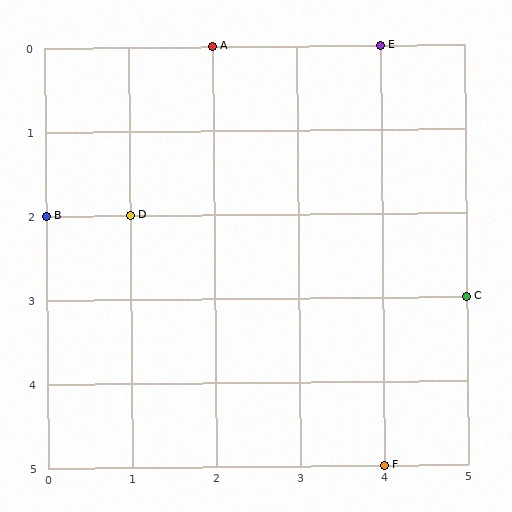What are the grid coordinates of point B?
Point B is at grid coordinates (0, 2).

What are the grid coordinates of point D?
Point D is at grid coordinates (1, 2).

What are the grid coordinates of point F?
Point F is at grid coordinates (4, 5).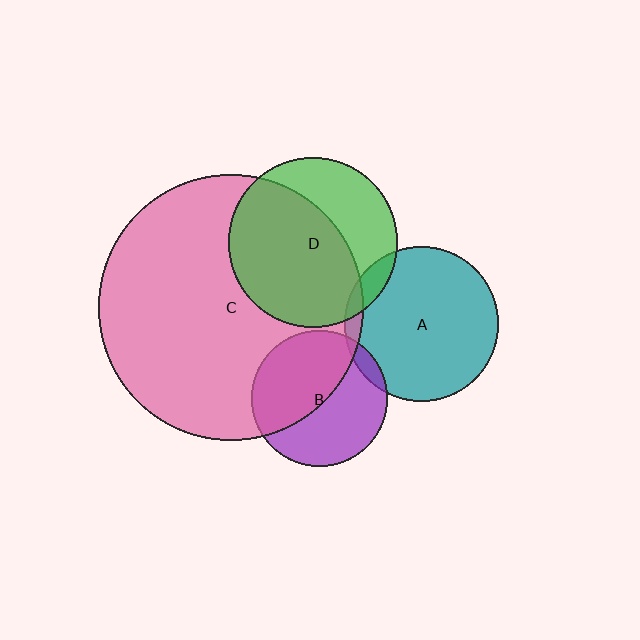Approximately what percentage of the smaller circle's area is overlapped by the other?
Approximately 65%.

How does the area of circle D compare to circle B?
Approximately 1.6 times.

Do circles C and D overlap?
Yes.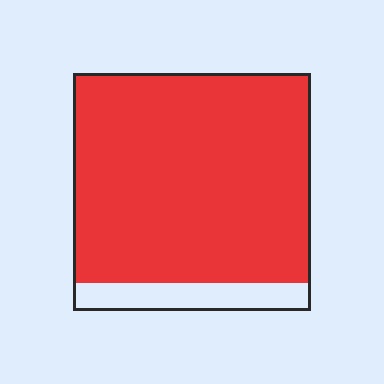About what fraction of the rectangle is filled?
About seven eighths (7/8).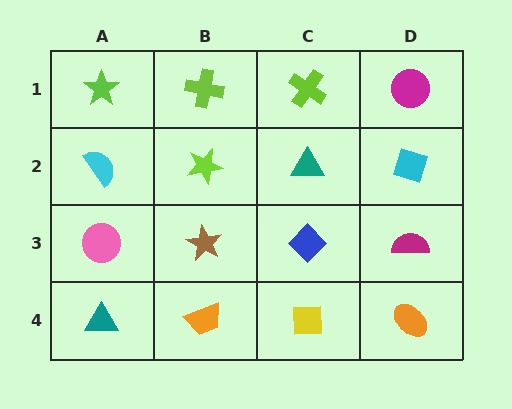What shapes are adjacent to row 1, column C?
A teal triangle (row 2, column C), a lime cross (row 1, column B), a magenta circle (row 1, column D).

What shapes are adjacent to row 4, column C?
A blue diamond (row 3, column C), an orange trapezoid (row 4, column B), an orange ellipse (row 4, column D).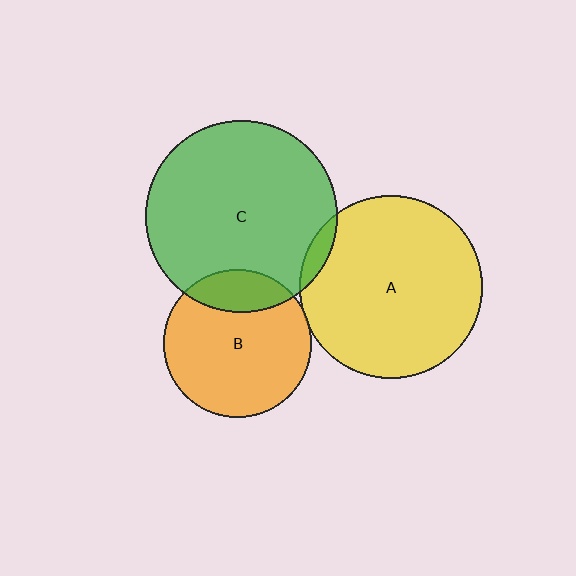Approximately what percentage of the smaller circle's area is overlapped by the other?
Approximately 5%.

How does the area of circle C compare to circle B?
Approximately 1.7 times.